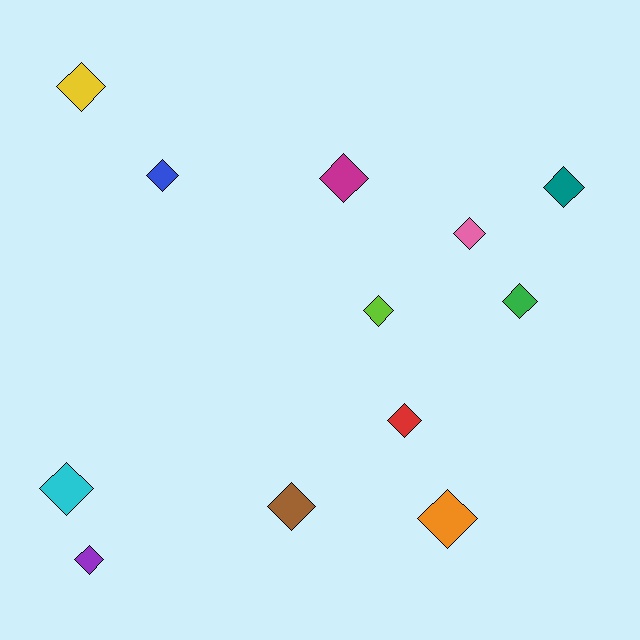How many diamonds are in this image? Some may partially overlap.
There are 12 diamonds.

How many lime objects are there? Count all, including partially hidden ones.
There is 1 lime object.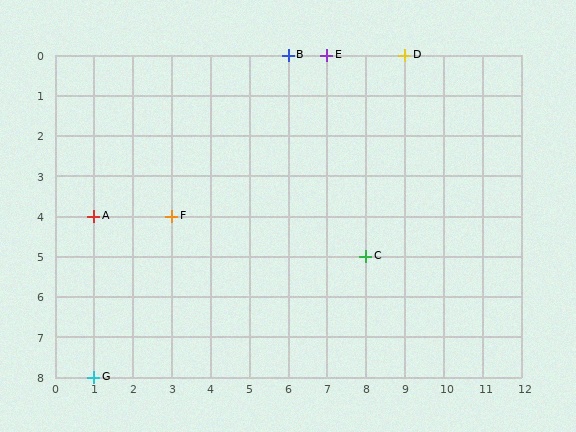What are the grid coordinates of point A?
Point A is at grid coordinates (1, 4).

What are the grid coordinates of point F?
Point F is at grid coordinates (3, 4).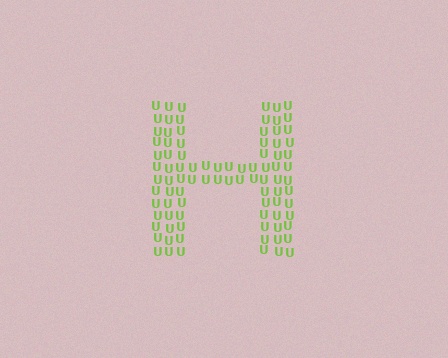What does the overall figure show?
The overall figure shows the letter H.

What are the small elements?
The small elements are letter U's.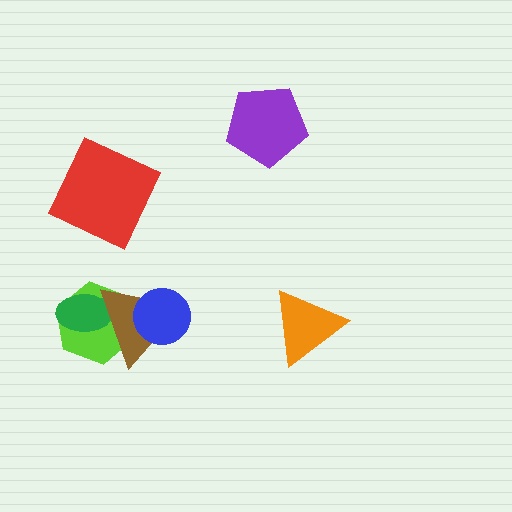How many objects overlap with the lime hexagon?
2 objects overlap with the lime hexagon.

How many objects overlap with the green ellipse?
2 objects overlap with the green ellipse.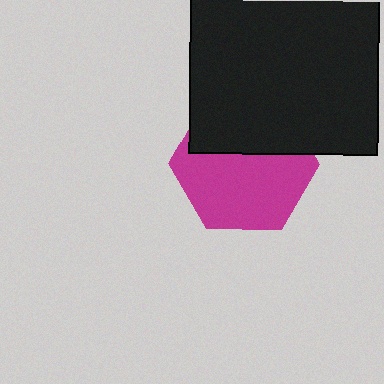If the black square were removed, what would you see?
You would see the complete magenta hexagon.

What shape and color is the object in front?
The object in front is a black square.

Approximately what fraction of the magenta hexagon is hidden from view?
Roughly 39% of the magenta hexagon is hidden behind the black square.